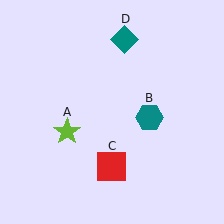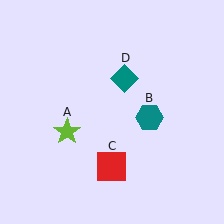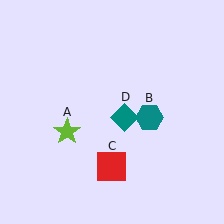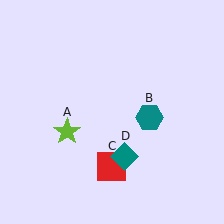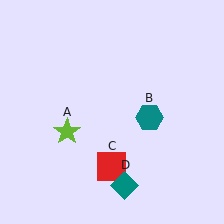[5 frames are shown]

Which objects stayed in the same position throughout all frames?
Lime star (object A) and teal hexagon (object B) and red square (object C) remained stationary.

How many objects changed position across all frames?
1 object changed position: teal diamond (object D).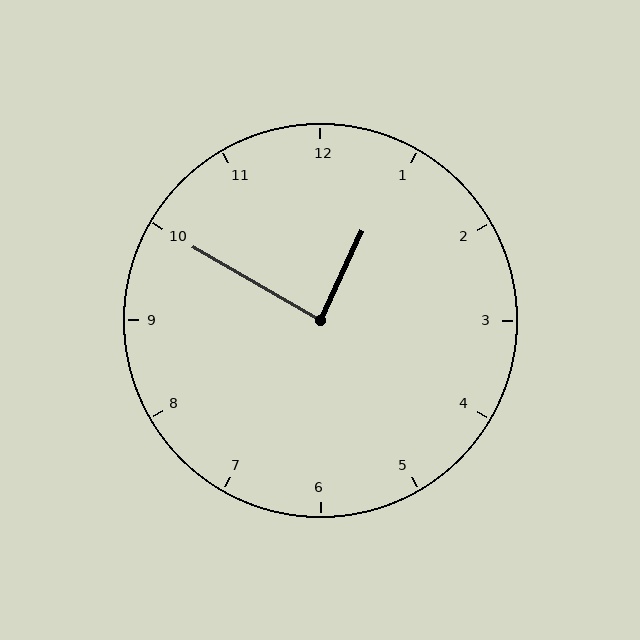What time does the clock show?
12:50.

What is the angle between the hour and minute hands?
Approximately 85 degrees.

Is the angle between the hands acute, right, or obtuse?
It is right.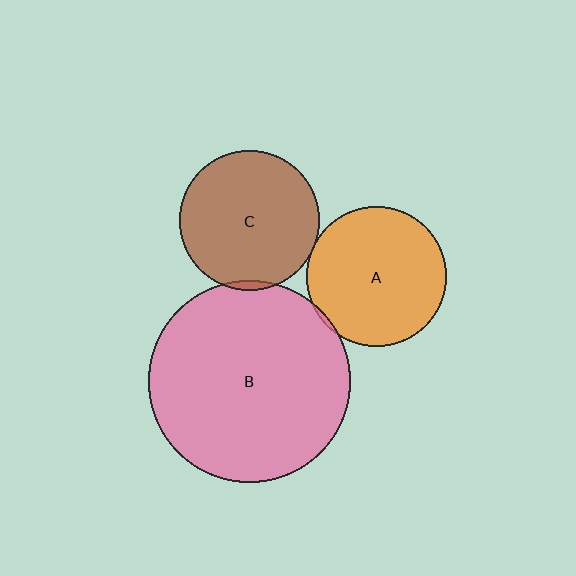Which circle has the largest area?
Circle B (pink).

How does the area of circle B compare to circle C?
Approximately 2.1 times.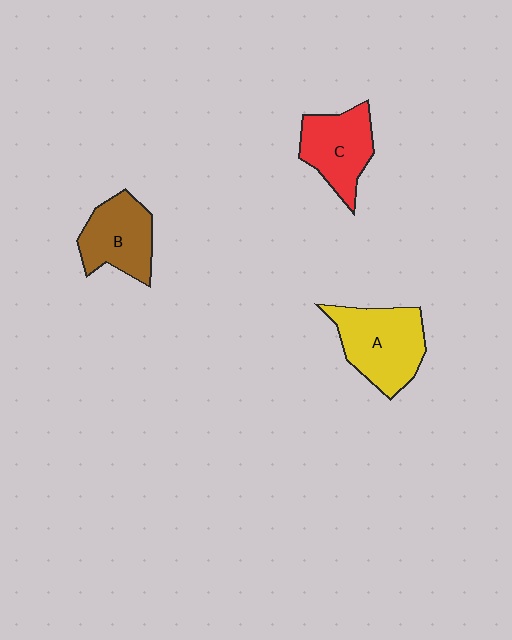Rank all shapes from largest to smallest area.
From largest to smallest: A (yellow), C (red), B (brown).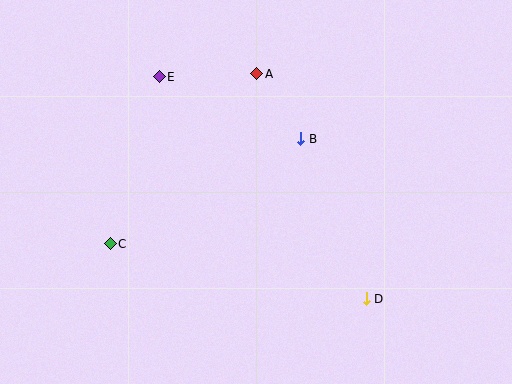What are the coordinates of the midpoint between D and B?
The midpoint between D and B is at (333, 219).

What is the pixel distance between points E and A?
The distance between E and A is 98 pixels.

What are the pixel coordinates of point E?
Point E is at (159, 77).